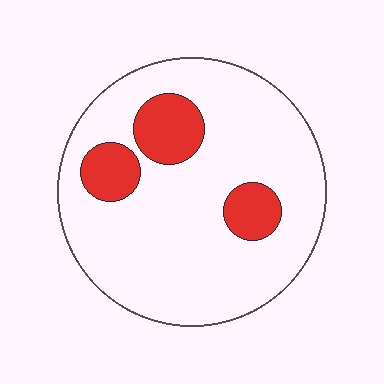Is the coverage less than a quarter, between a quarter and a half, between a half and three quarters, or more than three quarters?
Less than a quarter.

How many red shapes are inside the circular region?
3.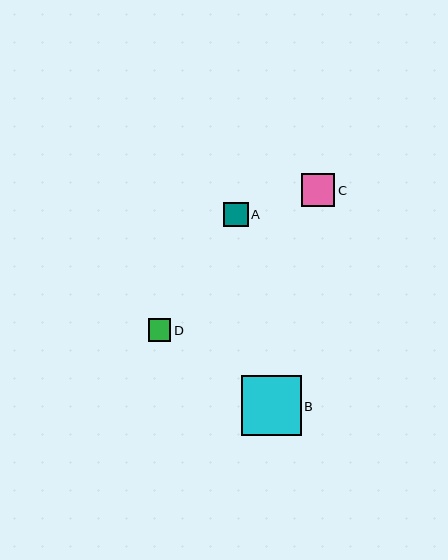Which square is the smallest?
Square D is the smallest with a size of approximately 22 pixels.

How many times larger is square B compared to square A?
Square B is approximately 2.5 times the size of square A.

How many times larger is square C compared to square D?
Square C is approximately 1.5 times the size of square D.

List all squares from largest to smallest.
From largest to smallest: B, C, A, D.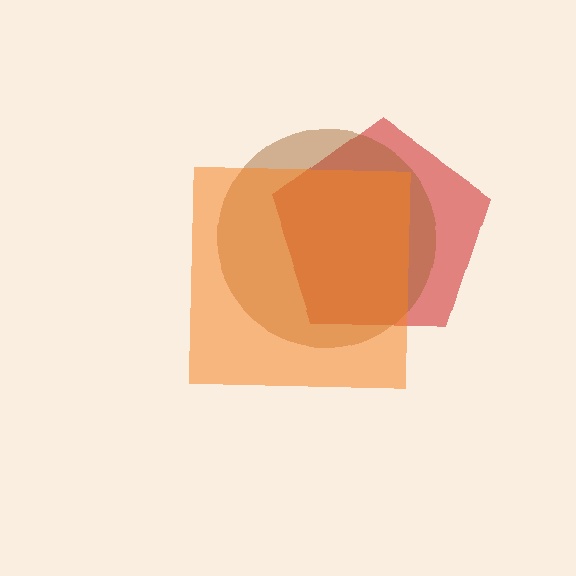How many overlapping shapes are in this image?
There are 3 overlapping shapes in the image.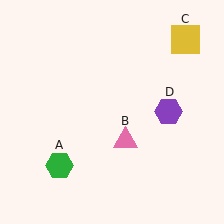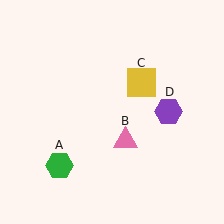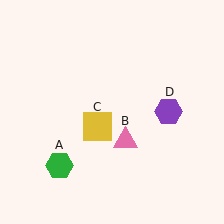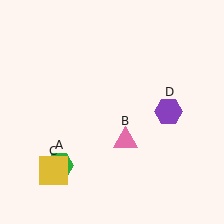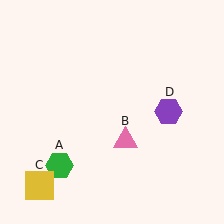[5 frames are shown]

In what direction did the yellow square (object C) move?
The yellow square (object C) moved down and to the left.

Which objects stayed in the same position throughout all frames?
Green hexagon (object A) and pink triangle (object B) and purple hexagon (object D) remained stationary.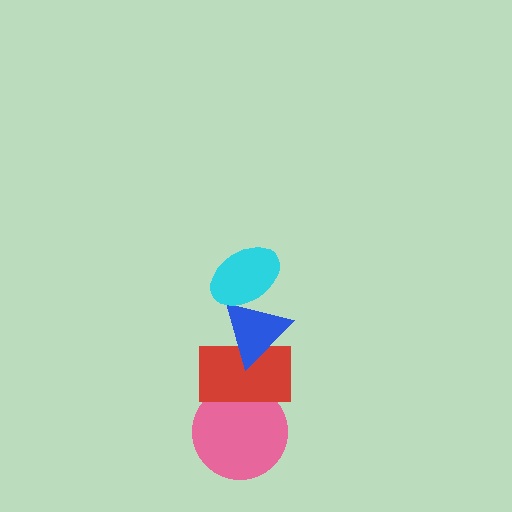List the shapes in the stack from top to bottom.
From top to bottom: the cyan ellipse, the blue triangle, the red rectangle, the pink circle.